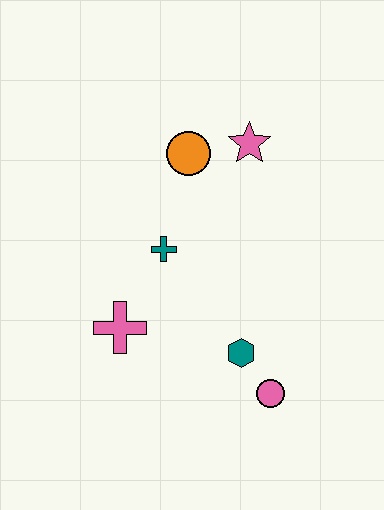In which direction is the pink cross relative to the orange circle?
The pink cross is below the orange circle.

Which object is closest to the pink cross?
The teal cross is closest to the pink cross.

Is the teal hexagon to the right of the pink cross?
Yes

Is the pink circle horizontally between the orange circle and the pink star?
No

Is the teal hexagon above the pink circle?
Yes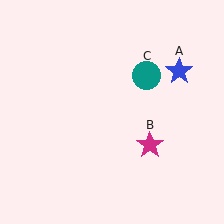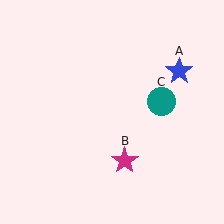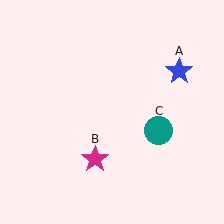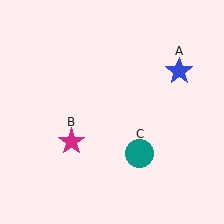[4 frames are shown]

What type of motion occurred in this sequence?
The magenta star (object B), teal circle (object C) rotated clockwise around the center of the scene.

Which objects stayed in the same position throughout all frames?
Blue star (object A) remained stationary.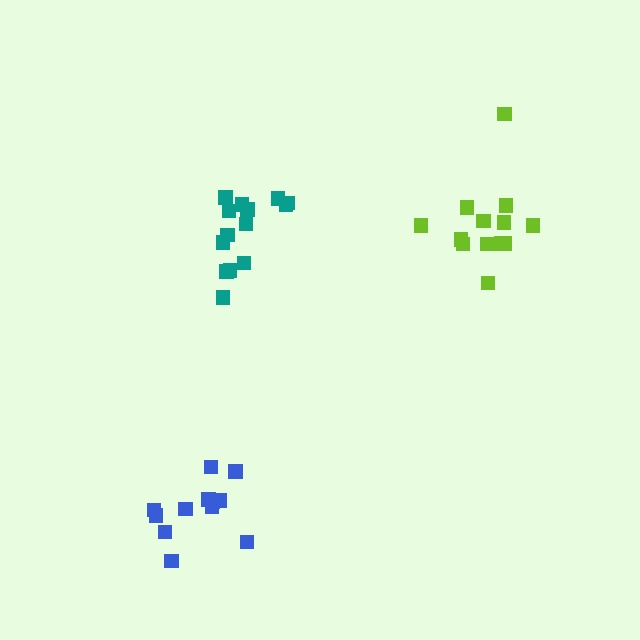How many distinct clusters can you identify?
There are 3 distinct clusters.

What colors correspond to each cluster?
The clusters are colored: lime, blue, teal.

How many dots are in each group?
Group 1: 13 dots, Group 2: 12 dots, Group 3: 14 dots (39 total).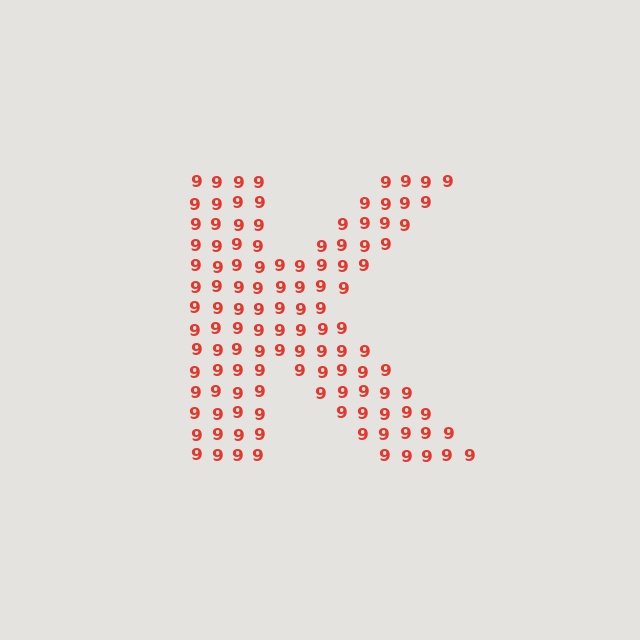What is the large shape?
The large shape is the letter K.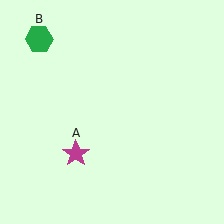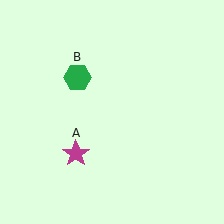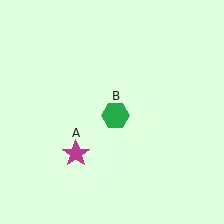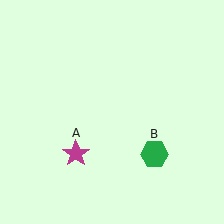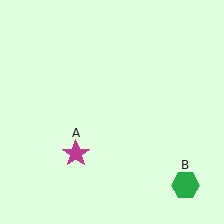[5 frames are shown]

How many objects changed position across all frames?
1 object changed position: green hexagon (object B).